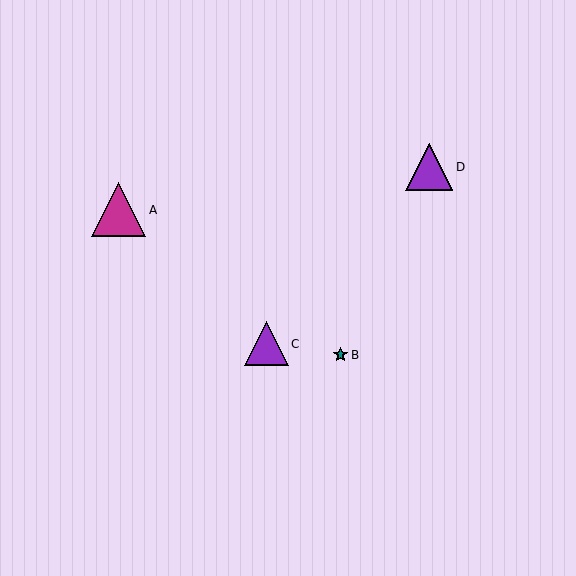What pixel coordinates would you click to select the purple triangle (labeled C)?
Click at (266, 344) to select the purple triangle C.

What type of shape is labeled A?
Shape A is a magenta triangle.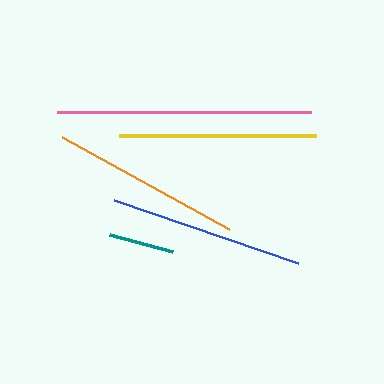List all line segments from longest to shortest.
From longest to shortest: pink, yellow, blue, orange, teal.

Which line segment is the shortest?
The teal line is the shortest at approximately 66 pixels.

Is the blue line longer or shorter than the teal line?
The blue line is longer than the teal line.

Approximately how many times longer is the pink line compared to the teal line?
The pink line is approximately 3.9 times the length of the teal line.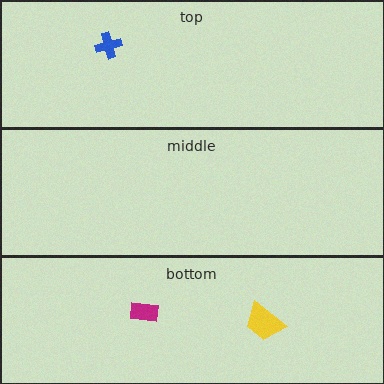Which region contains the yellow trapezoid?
The bottom region.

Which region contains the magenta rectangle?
The bottom region.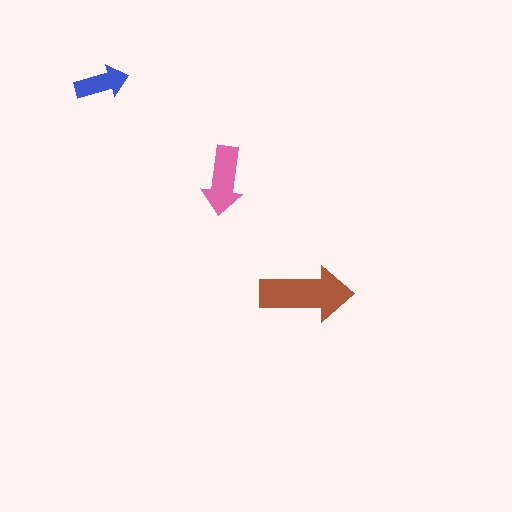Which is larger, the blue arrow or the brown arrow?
The brown one.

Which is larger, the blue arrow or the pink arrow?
The pink one.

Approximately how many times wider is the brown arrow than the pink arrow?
About 1.5 times wider.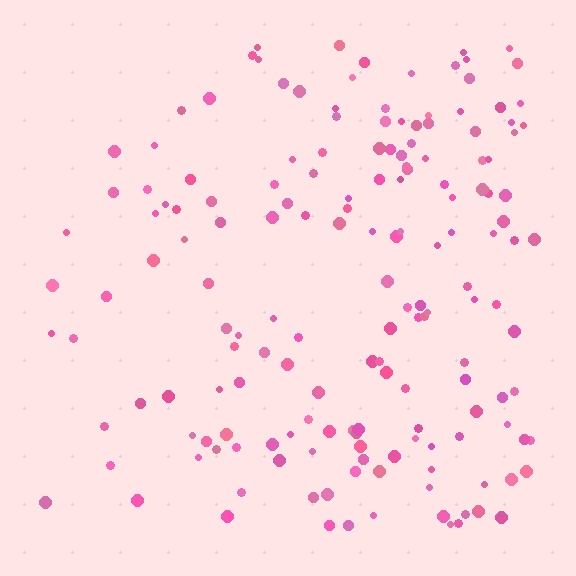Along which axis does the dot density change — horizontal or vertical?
Horizontal.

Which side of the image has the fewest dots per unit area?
The left.